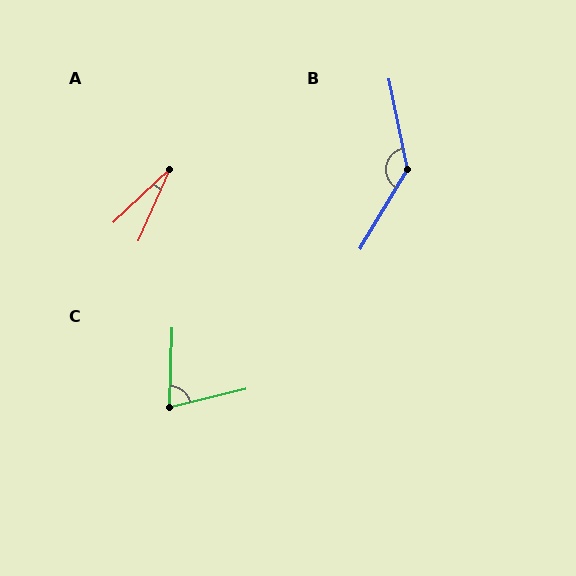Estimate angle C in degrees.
Approximately 74 degrees.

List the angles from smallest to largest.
A (23°), C (74°), B (137°).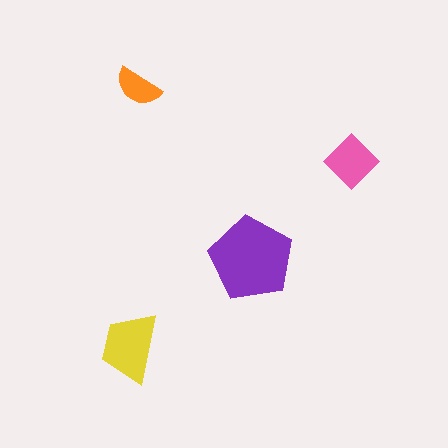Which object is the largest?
The purple pentagon.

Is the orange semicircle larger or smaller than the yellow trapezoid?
Smaller.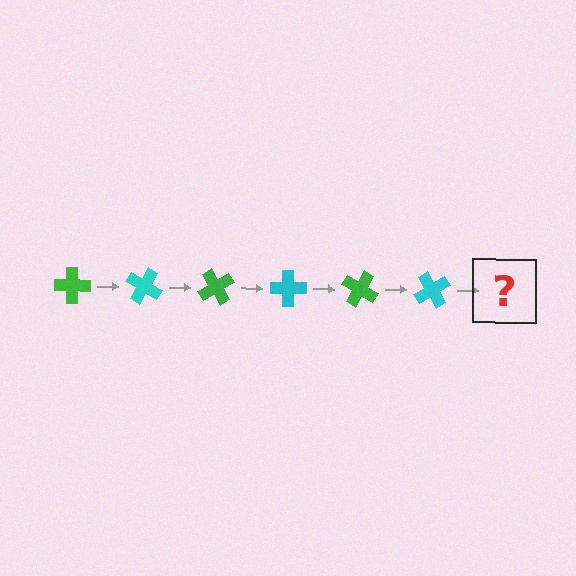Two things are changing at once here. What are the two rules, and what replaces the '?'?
The two rules are that it rotates 30 degrees each step and the color cycles through green and cyan. The '?' should be a green cross, rotated 180 degrees from the start.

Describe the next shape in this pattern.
It should be a green cross, rotated 180 degrees from the start.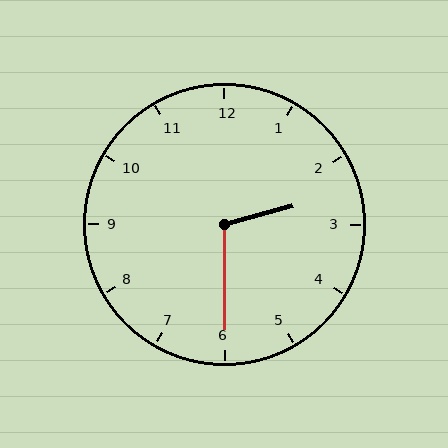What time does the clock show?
2:30.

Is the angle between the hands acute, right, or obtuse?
It is obtuse.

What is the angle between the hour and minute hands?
Approximately 105 degrees.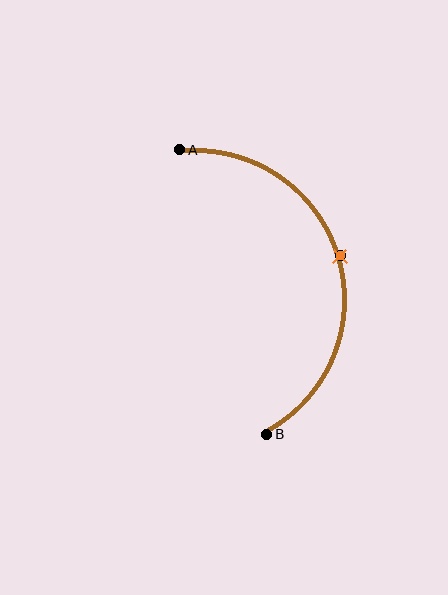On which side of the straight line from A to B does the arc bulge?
The arc bulges to the right of the straight line connecting A and B.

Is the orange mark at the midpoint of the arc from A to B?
Yes. The orange mark lies on the arc at equal arc-length from both A and B — it is the arc midpoint.